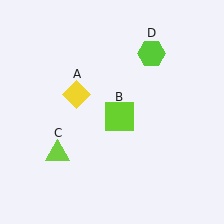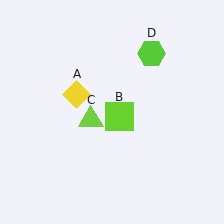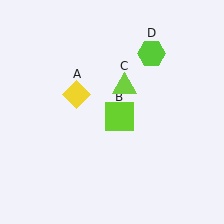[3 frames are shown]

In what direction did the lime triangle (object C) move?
The lime triangle (object C) moved up and to the right.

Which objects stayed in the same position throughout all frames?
Yellow diamond (object A) and lime square (object B) and lime hexagon (object D) remained stationary.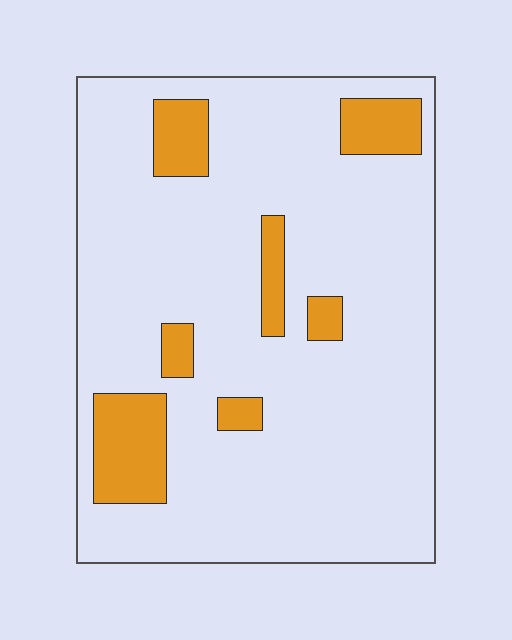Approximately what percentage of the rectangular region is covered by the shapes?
Approximately 15%.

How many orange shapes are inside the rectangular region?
7.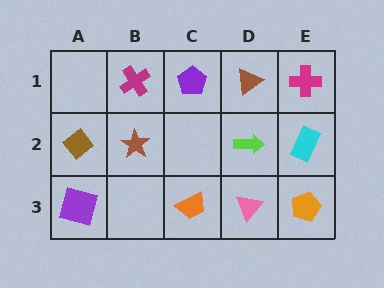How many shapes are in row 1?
4 shapes.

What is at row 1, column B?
A magenta cross.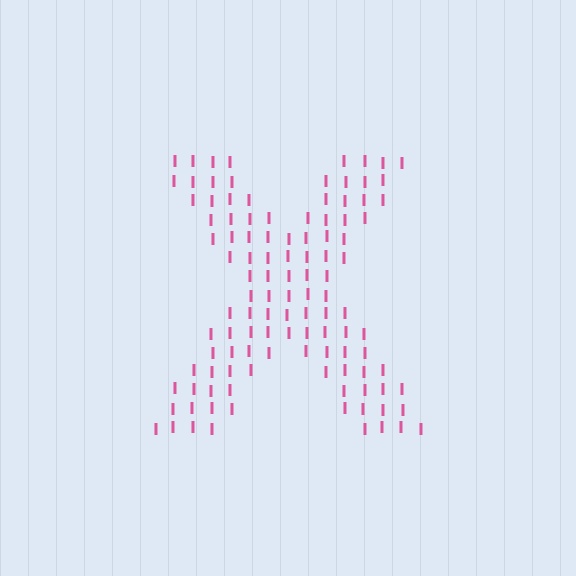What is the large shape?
The large shape is the letter X.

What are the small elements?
The small elements are letter I's.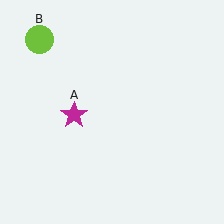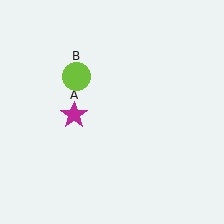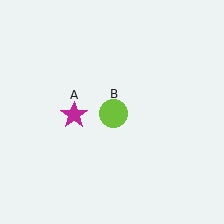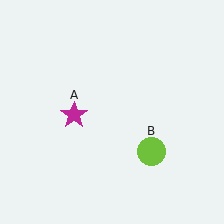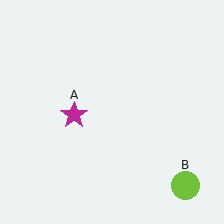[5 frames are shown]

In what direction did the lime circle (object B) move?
The lime circle (object B) moved down and to the right.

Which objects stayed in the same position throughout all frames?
Magenta star (object A) remained stationary.